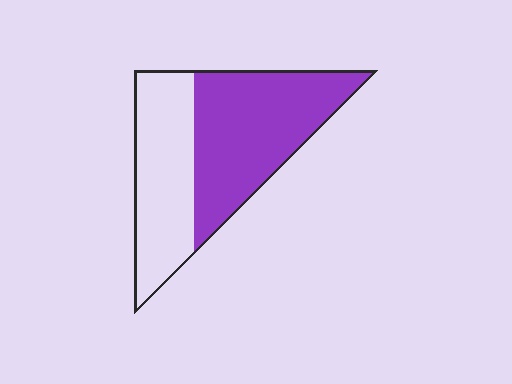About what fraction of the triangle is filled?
About three fifths (3/5).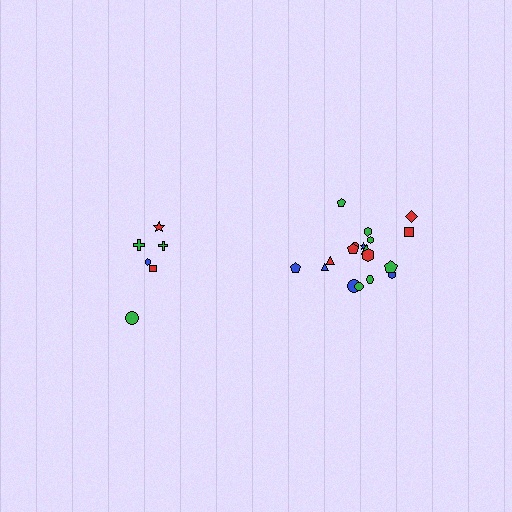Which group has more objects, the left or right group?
The right group.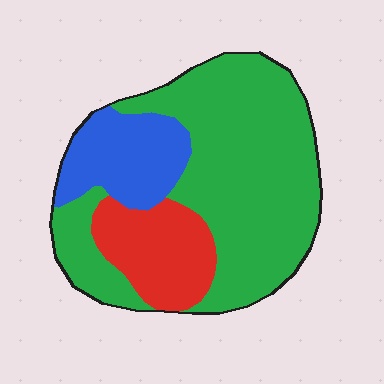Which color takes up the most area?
Green, at roughly 65%.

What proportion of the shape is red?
Red takes up less than a quarter of the shape.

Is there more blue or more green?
Green.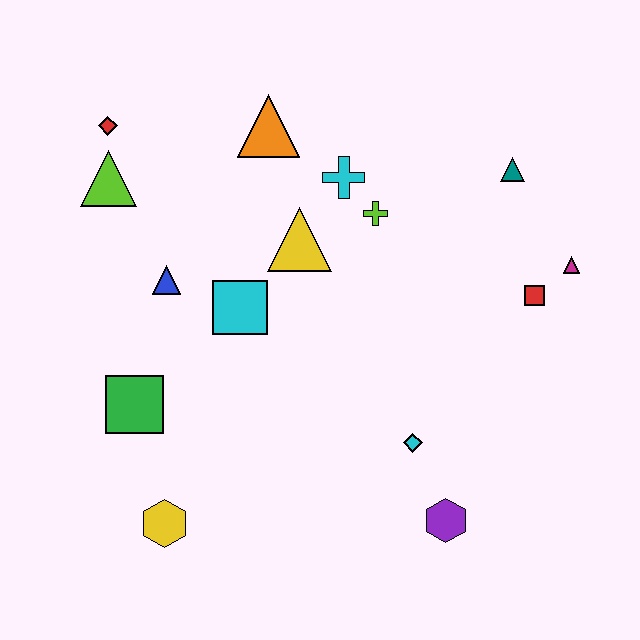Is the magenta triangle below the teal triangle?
Yes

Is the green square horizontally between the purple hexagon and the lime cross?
No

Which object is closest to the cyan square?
The blue triangle is closest to the cyan square.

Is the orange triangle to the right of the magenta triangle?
No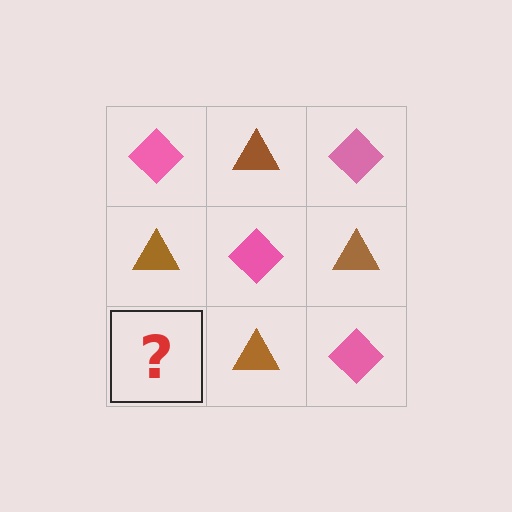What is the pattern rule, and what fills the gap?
The rule is that it alternates pink diamond and brown triangle in a checkerboard pattern. The gap should be filled with a pink diamond.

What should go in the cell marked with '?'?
The missing cell should contain a pink diamond.